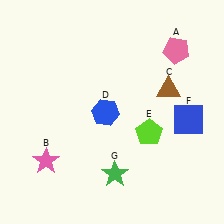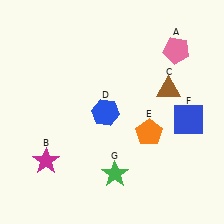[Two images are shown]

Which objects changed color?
B changed from pink to magenta. E changed from lime to orange.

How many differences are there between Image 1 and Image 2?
There are 2 differences between the two images.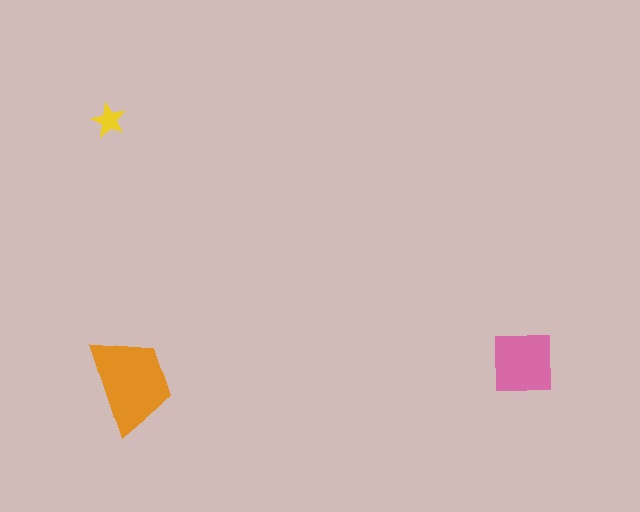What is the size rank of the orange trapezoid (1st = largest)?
1st.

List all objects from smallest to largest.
The yellow star, the pink square, the orange trapezoid.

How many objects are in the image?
There are 3 objects in the image.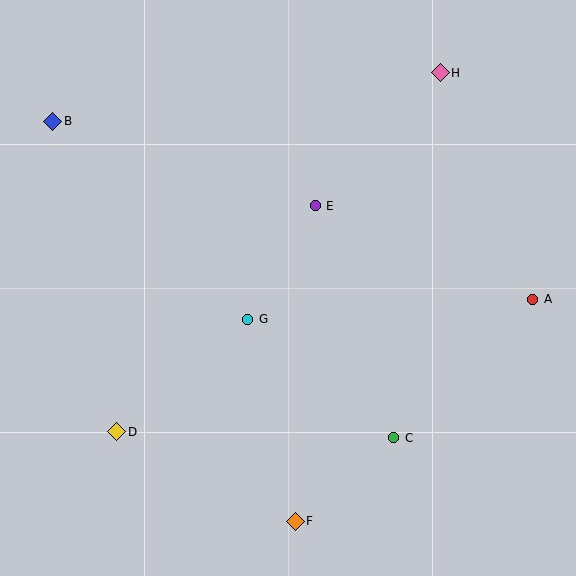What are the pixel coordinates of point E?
Point E is at (315, 206).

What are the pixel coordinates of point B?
Point B is at (53, 121).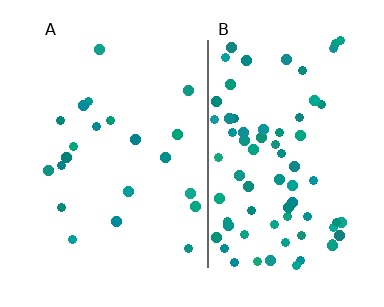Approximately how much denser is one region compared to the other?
Approximately 3.4× — region B over region A.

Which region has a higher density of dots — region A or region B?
B (the right).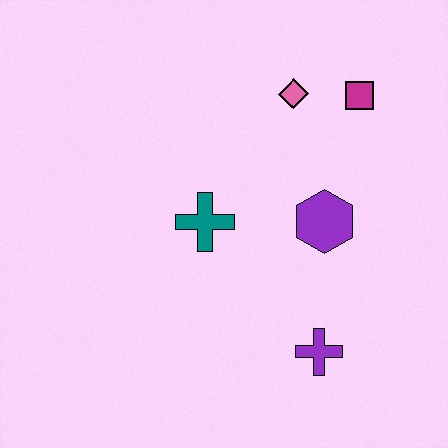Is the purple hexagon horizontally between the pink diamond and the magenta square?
Yes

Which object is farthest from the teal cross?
The magenta square is farthest from the teal cross.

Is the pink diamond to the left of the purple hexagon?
Yes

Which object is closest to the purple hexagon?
The teal cross is closest to the purple hexagon.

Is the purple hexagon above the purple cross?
Yes